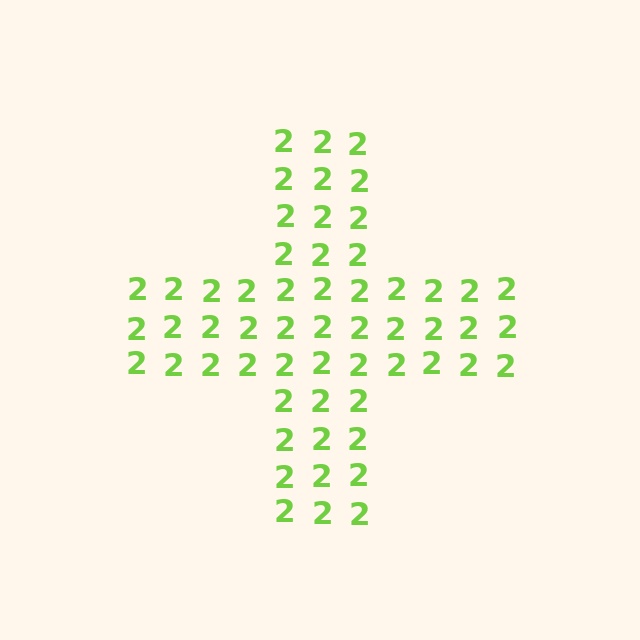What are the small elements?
The small elements are digit 2's.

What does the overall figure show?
The overall figure shows a cross.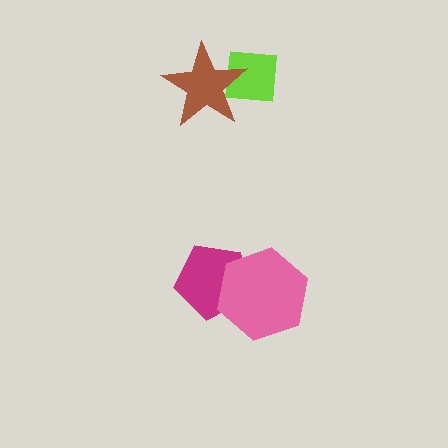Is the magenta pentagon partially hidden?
Yes, it is partially covered by another shape.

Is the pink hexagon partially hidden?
No, no other shape covers it.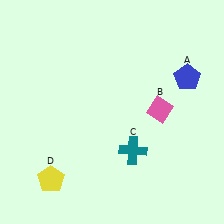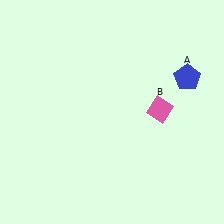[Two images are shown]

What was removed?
The yellow pentagon (D), the teal cross (C) were removed in Image 2.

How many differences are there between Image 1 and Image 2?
There are 2 differences between the two images.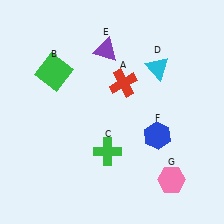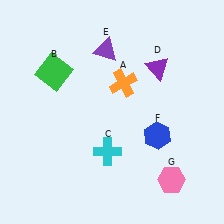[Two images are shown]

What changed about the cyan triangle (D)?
In Image 1, D is cyan. In Image 2, it changed to purple.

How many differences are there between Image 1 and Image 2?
There are 3 differences between the two images.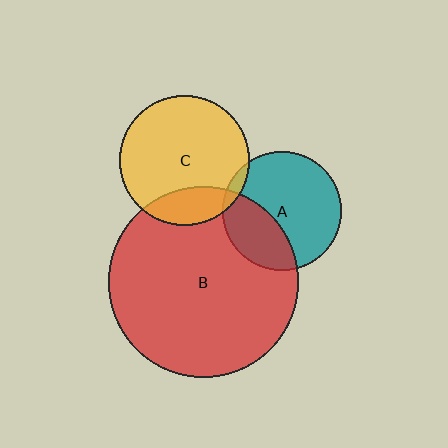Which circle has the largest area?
Circle B (red).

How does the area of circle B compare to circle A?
Approximately 2.6 times.